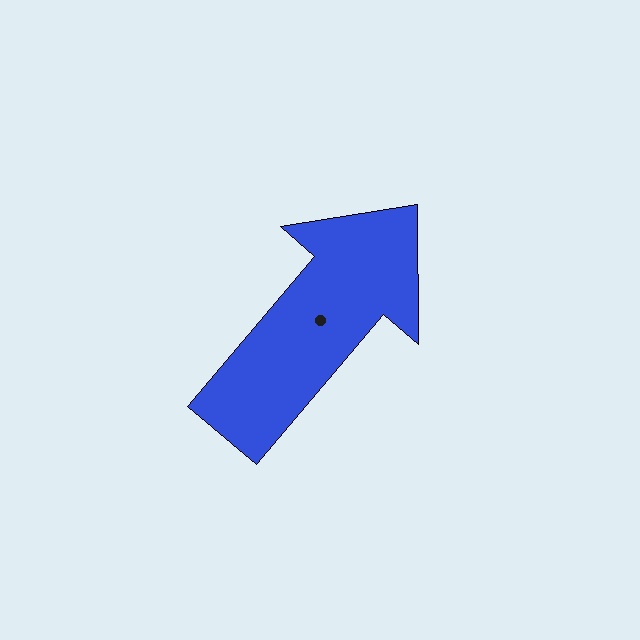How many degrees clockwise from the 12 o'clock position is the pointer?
Approximately 40 degrees.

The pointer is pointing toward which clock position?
Roughly 1 o'clock.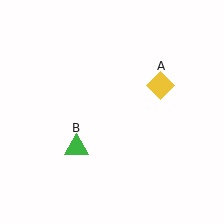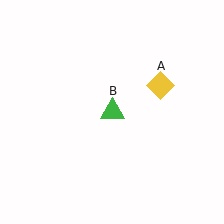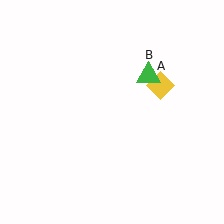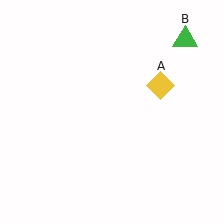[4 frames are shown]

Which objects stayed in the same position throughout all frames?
Yellow diamond (object A) remained stationary.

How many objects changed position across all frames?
1 object changed position: green triangle (object B).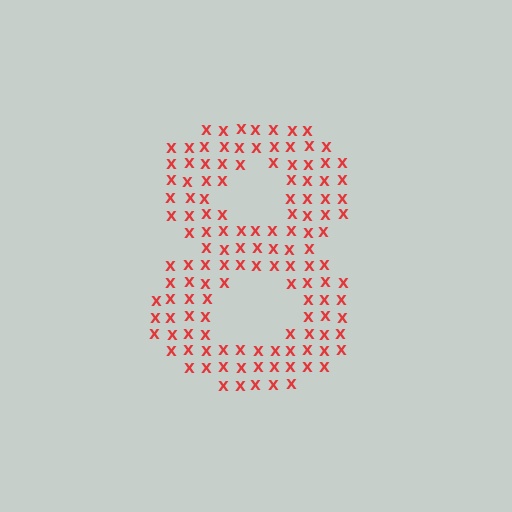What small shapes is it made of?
It is made of small letter X's.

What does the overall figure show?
The overall figure shows the digit 8.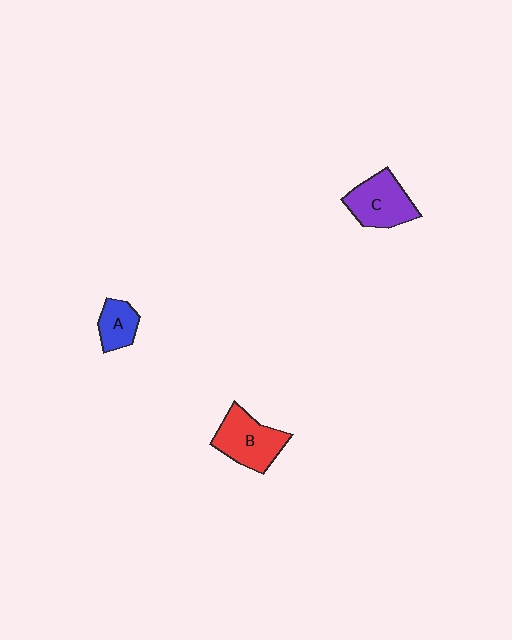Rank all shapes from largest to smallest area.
From largest to smallest: B (red), C (purple), A (blue).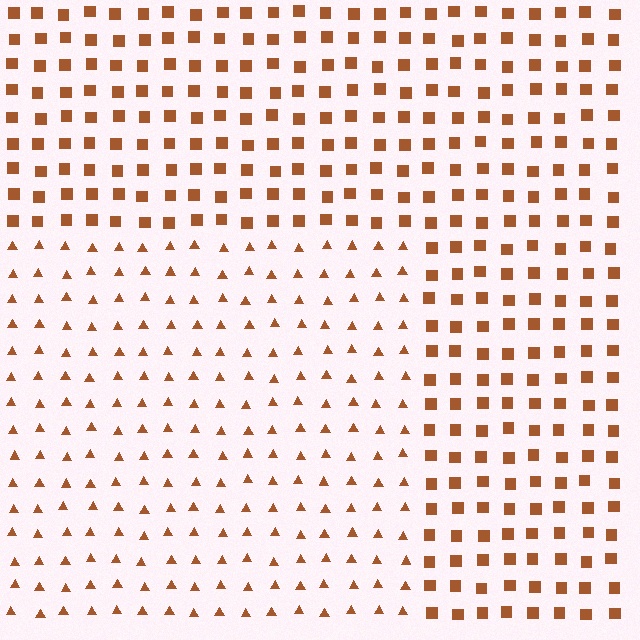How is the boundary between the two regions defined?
The boundary is defined by a change in element shape: triangles inside vs. squares outside. All elements share the same color and spacing.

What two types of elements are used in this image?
The image uses triangles inside the rectangle region and squares outside it.